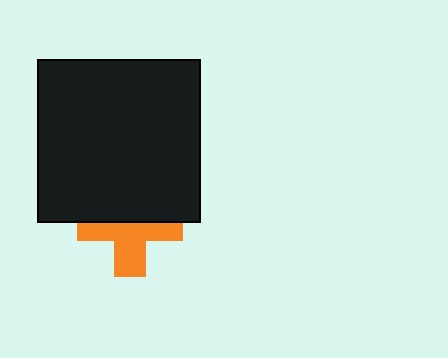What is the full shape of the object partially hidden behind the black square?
The partially hidden object is an orange cross.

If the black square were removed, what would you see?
You would see the complete orange cross.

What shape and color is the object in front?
The object in front is a black square.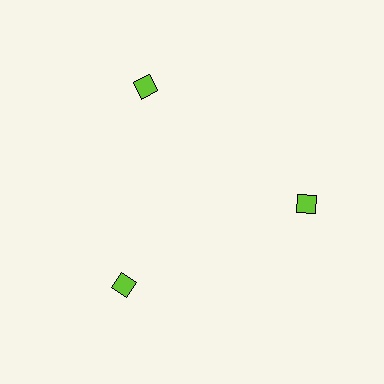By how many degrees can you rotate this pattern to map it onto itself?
The pattern maps onto itself every 120 degrees of rotation.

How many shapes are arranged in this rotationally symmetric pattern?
There are 3 shapes, arranged in 3 groups of 1.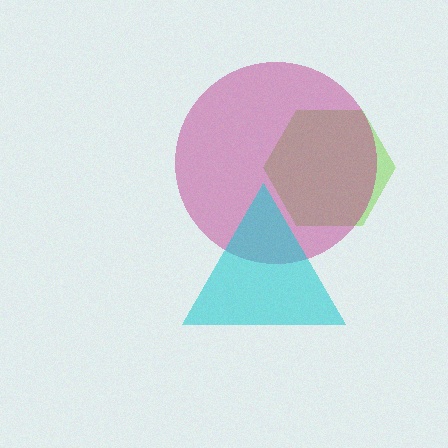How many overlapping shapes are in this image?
There are 3 overlapping shapes in the image.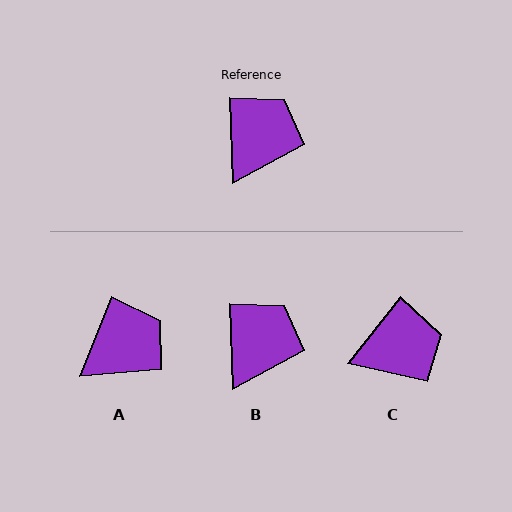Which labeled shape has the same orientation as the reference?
B.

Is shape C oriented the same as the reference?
No, it is off by about 41 degrees.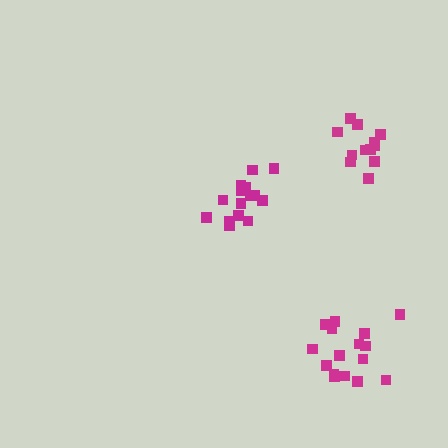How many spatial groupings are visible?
There are 3 spatial groupings.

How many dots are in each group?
Group 1: 12 dots, Group 2: 15 dots, Group 3: 16 dots (43 total).